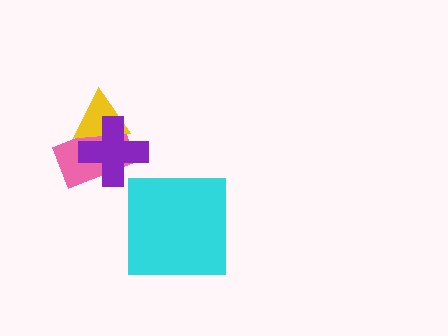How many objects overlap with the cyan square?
0 objects overlap with the cyan square.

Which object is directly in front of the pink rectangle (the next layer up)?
The yellow triangle is directly in front of the pink rectangle.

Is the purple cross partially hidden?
No, no other shape covers it.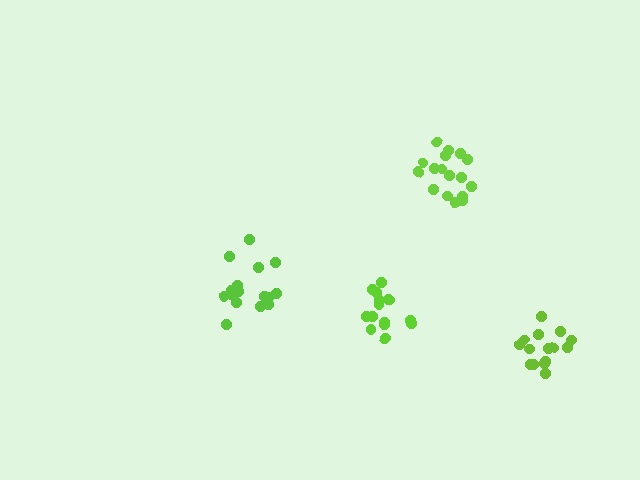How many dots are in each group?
Group 1: 15 dots, Group 2: 16 dots, Group 3: 15 dots, Group 4: 17 dots (63 total).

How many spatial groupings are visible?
There are 4 spatial groupings.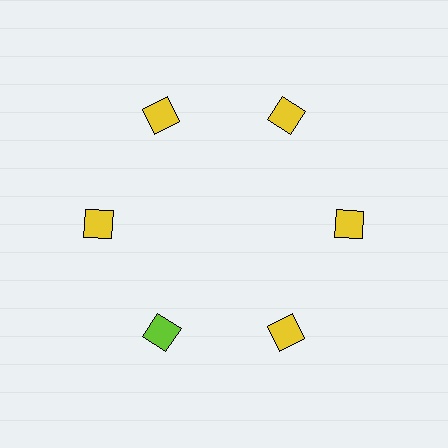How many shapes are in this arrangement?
There are 6 shapes arranged in a ring pattern.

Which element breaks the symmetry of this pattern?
The lime square at roughly the 7 o'clock position breaks the symmetry. All other shapes are yellow squares.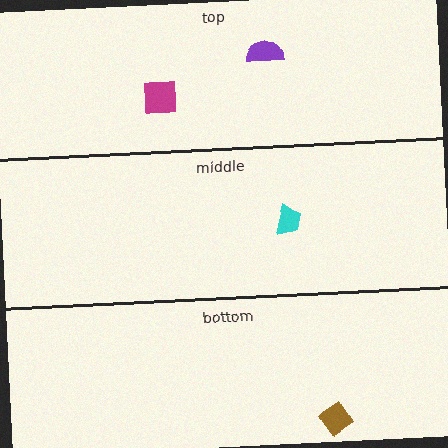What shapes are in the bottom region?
The brown diamond.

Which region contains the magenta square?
The top region.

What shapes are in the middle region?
The cyan trapezoid.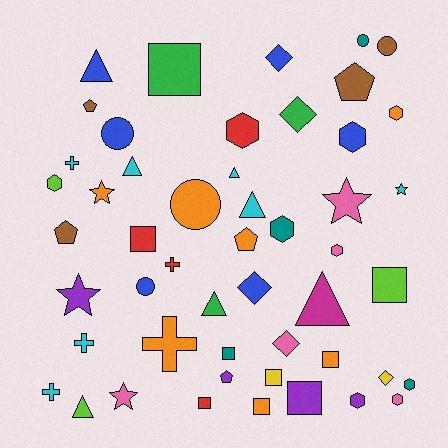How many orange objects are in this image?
There are 7 orange objects.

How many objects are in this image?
There are 50 objects.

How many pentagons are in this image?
There are 5 pentagons.